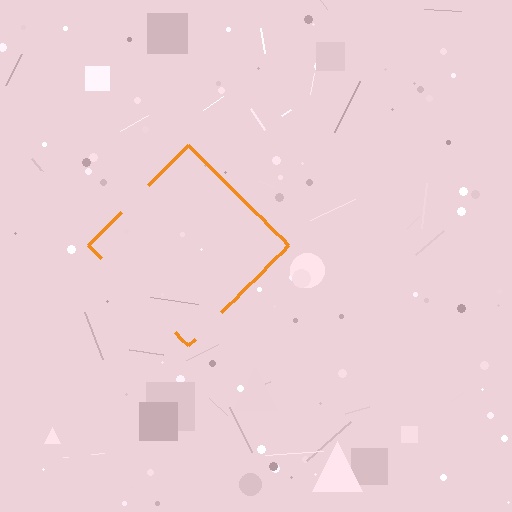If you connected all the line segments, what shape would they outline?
They would outline a diamond.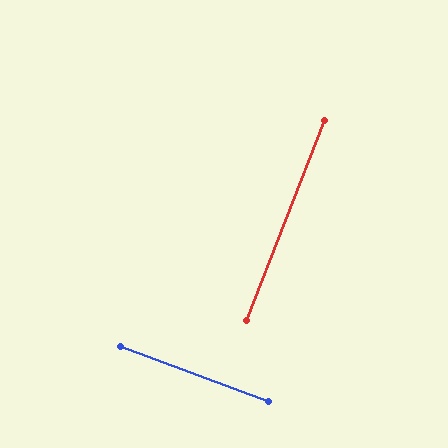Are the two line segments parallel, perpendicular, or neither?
Perpendicular — they meet at approximately 89°.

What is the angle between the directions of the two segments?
Approximately 89 degrees.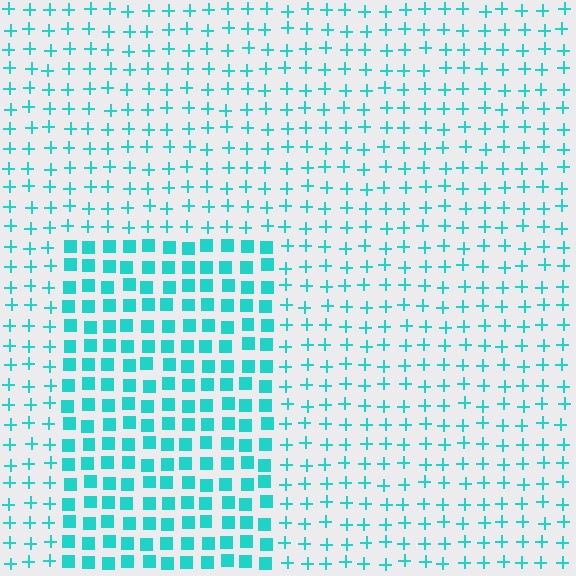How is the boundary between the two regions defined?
The boundary is defined by a change in element shape: squares inside vs. plus signs outside. All elements share the same color and spacing.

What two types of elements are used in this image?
The image uses squares inside the rectangle region and plus signs outside it.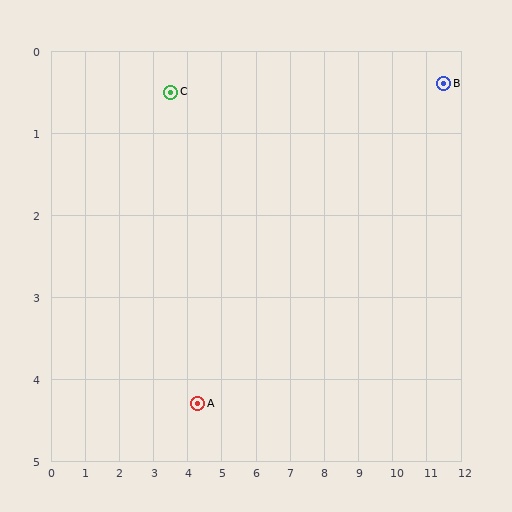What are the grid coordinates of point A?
Point A is at approximately (4.3, 4.3).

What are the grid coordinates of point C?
Point C is at approximately (3.5, 0.5).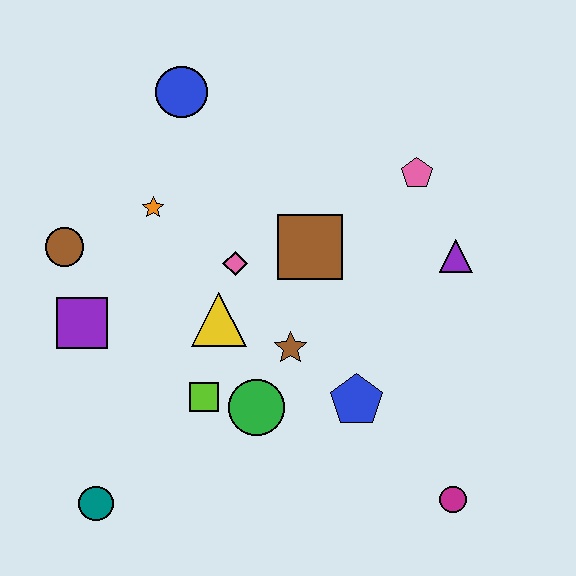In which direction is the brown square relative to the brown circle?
The brown square is to the right of the brown circle.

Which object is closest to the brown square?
The pink diamond is closest to the brown square.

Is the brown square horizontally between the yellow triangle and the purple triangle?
Yes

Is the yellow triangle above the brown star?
Yes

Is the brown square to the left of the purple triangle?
Yes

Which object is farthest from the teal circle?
The pink pentagon is farthest from the teal circle.